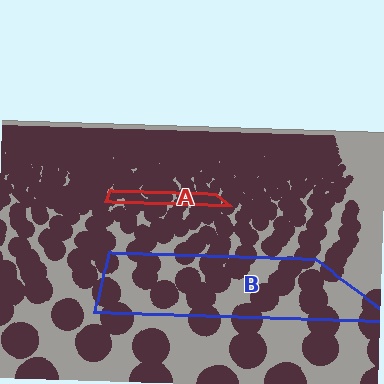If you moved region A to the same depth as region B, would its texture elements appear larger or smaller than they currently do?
They would appear larger. At a closer depth, the same texture elements are projected at a bigger on-screen size.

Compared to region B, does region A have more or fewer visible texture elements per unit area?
Region A has more texture elements per unit area — they are packed more densely because it is farther away.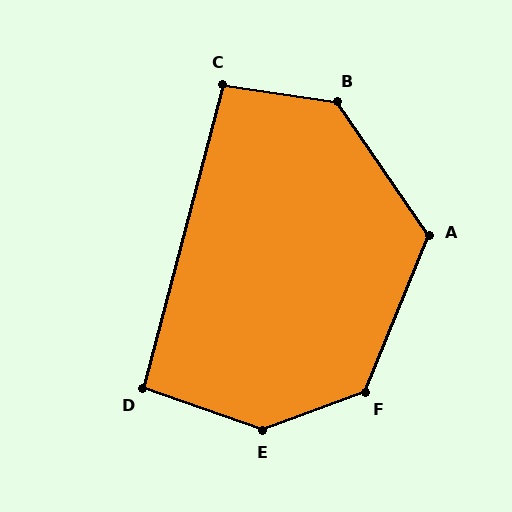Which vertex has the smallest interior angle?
D, at approximately 94 degrees.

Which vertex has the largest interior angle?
E, at approximately 140 degrees.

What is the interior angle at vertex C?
Approximately 96 degrees (obtuse).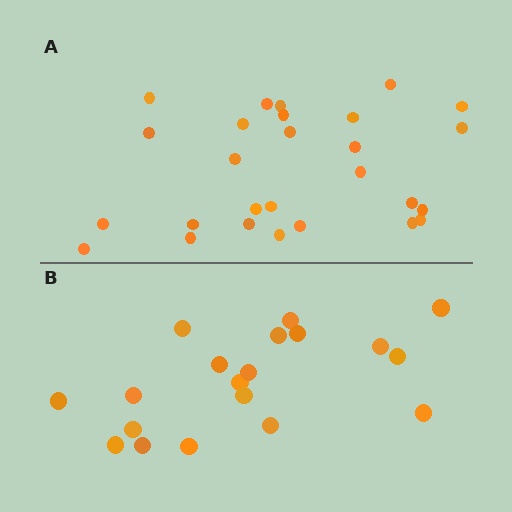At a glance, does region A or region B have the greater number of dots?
Region A (the top region) has more dots.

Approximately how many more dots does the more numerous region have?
Region A has roughly 8 or so more dots than region B.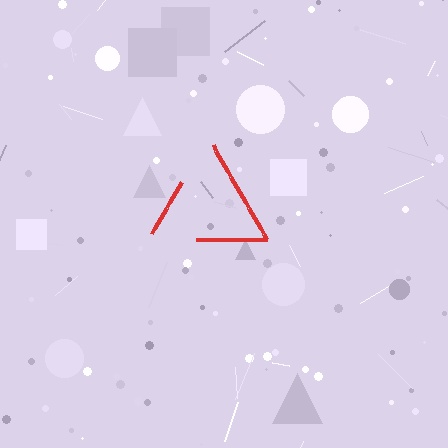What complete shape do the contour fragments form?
The contour fragments form a triangle.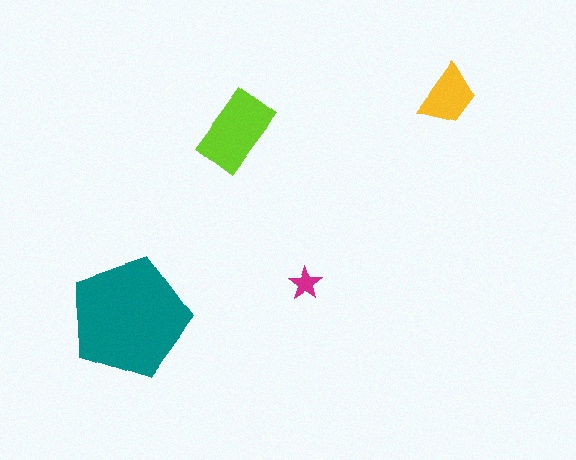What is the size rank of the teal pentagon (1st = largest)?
1st.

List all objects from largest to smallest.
The teal pentagon, the lime rectangle, the yellow trapezoid, the magenta star.